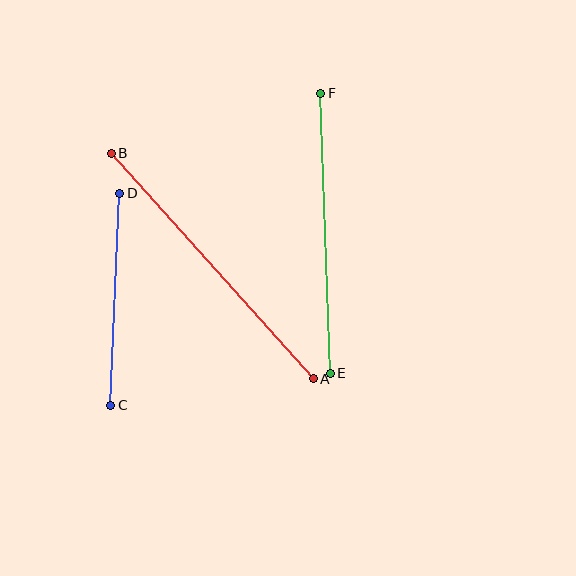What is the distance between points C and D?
The distance is approximately 212 pixels.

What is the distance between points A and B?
The distance is approximately 303 pixels.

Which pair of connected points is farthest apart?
Points A and B are farthest apart.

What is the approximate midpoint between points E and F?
The midpoint is at approximately (325, 233) pixels.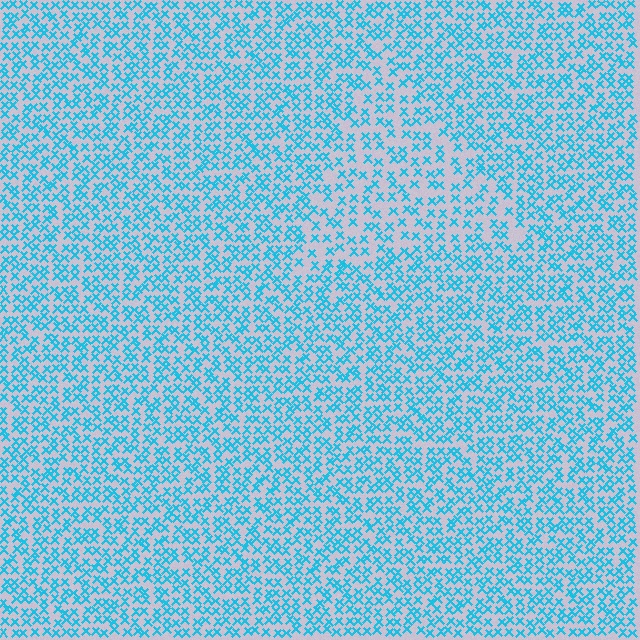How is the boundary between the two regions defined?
The boundary is defined by a change in element density (approximately 1.6x ratio). All elements are the same color, size, and shape.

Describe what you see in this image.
The image contains small cyan elements arranged at two different densities. A triangle-shaped region is visible where the elements are less densely packed than the surrounding area.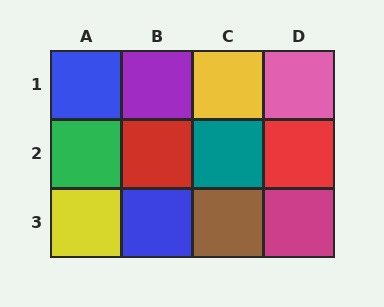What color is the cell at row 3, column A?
Yellow.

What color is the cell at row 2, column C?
Teal.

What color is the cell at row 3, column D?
Magenta.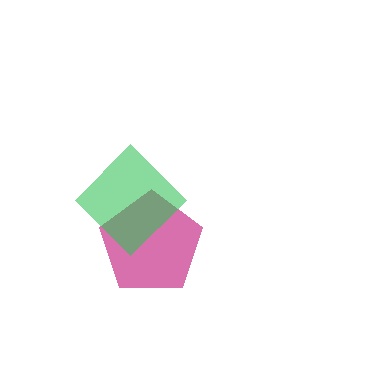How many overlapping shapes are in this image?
There are 2 overlapping shapes in the image.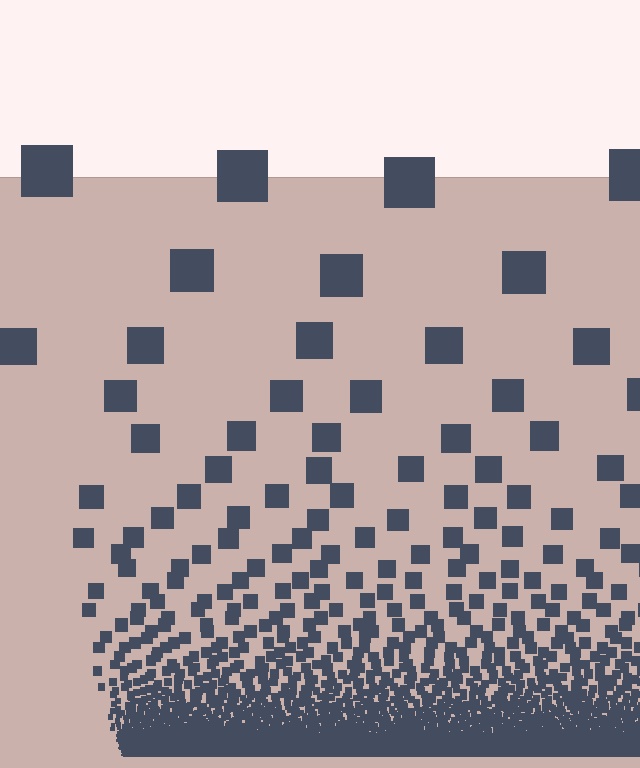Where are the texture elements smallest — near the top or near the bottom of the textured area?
Near the bottom.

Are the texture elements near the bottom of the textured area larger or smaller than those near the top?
Smaller. The gradient is inverted — elements near the bottom are smaller and denser.